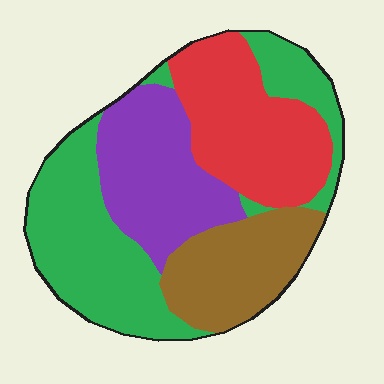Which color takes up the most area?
Green, at roughly 35%.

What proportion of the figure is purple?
Purple takes up about one fifth (1/5) of the figure.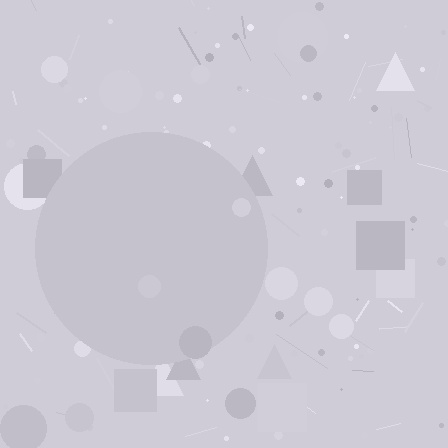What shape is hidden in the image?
A circle is hidden in the image.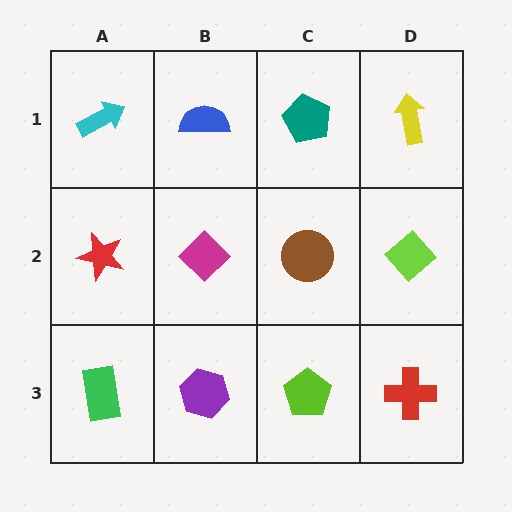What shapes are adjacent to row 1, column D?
A lime diamond (row 2, column D), a teal pentagon (row 1, column C).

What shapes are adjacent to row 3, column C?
A brown circle (row 2, column C), a purple hexagon (row 3, column B), a red cross (row 3, column D).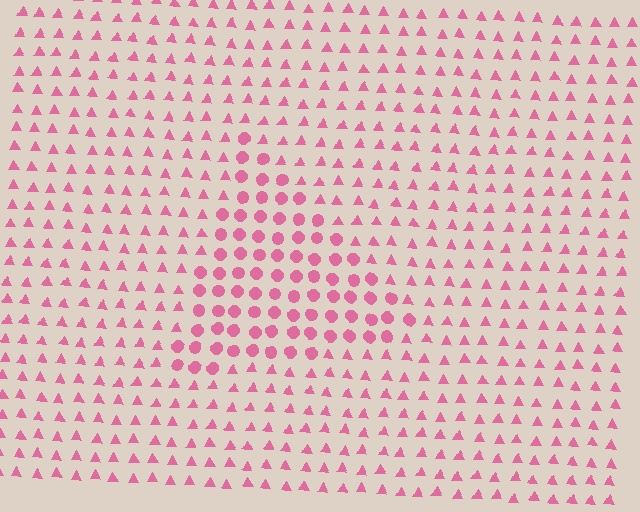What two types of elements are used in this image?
The image uses circles inside the triangle region and triangles outside it.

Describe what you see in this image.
The image is filled with small pink elements arranged in a uniform grid. A triangle-shaped region contains circles, while the surrounding area contains triangles. The boundary is defined purely by the change in element shape.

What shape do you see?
I see a triangle.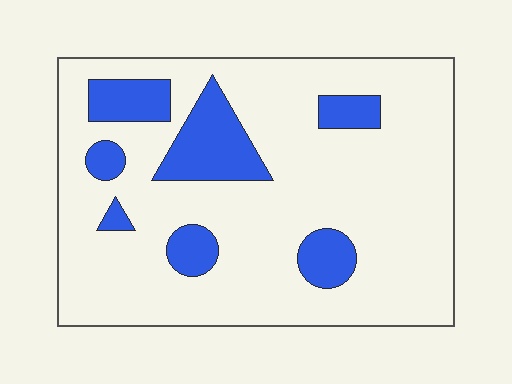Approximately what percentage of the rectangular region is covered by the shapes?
Approximately 20%.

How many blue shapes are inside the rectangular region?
7.